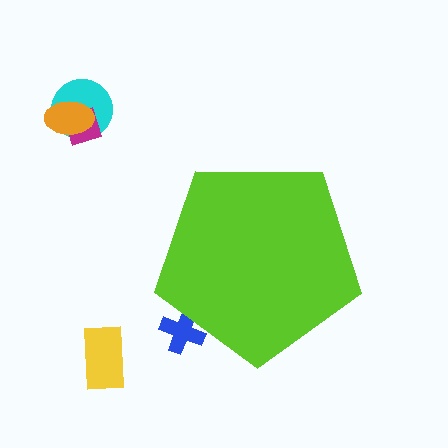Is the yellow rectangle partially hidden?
No, the yellow rectangle is fully visible.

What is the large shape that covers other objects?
A lime pentagon.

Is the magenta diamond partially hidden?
No, the magenta diamond is fully visible.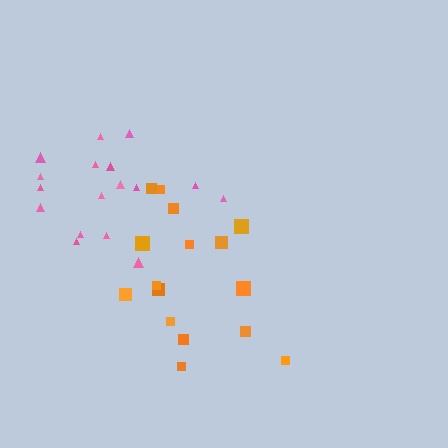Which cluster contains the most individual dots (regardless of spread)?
Pink (17).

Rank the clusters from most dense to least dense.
orange, pink.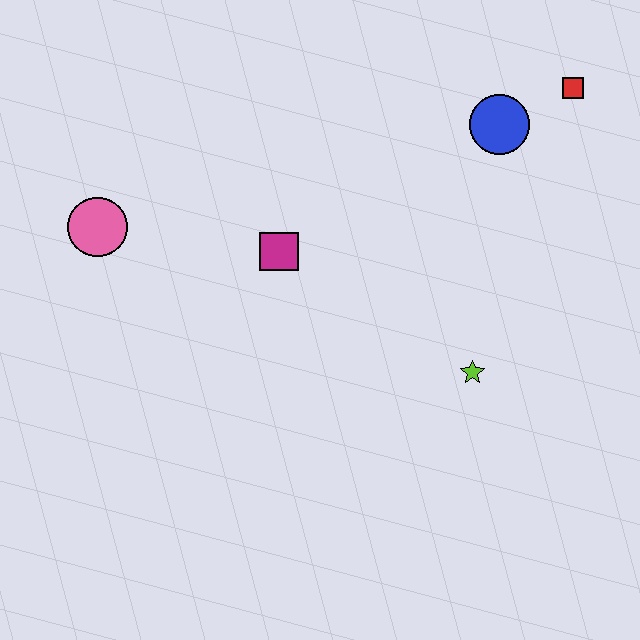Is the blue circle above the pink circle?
Yes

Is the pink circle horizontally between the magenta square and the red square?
No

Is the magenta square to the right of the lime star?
No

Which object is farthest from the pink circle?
The red square is farthest from the pink circle.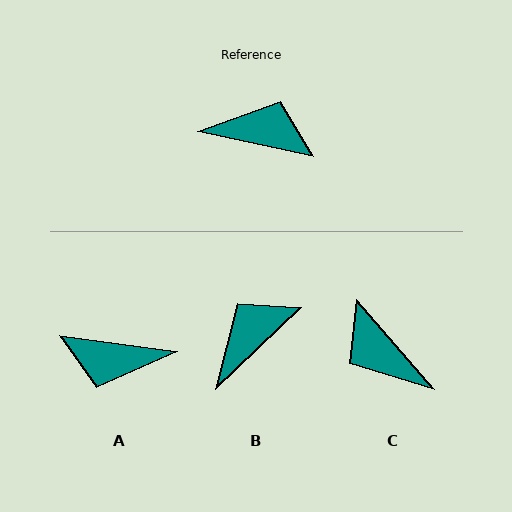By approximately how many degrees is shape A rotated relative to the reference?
Approximately 175 degrees clockwise.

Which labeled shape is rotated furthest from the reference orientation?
A, about 175 degrees away.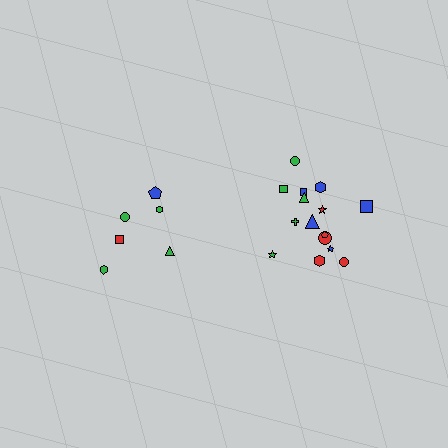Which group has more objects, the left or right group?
The right group.